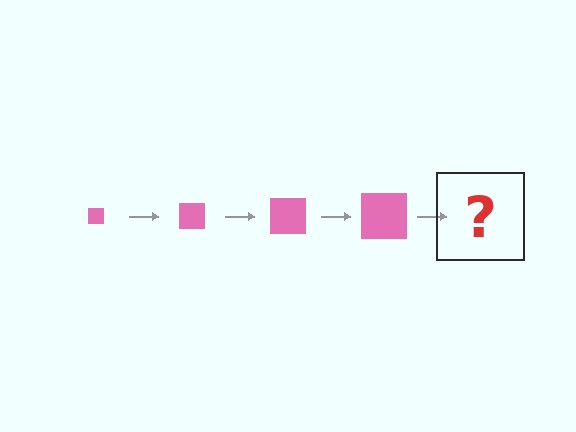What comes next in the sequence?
The next element should be a pink square, larger than the previous one.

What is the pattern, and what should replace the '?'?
The pattern is that the square gets progressively larger each step. The '?' should be a pink square, larger than the previous one.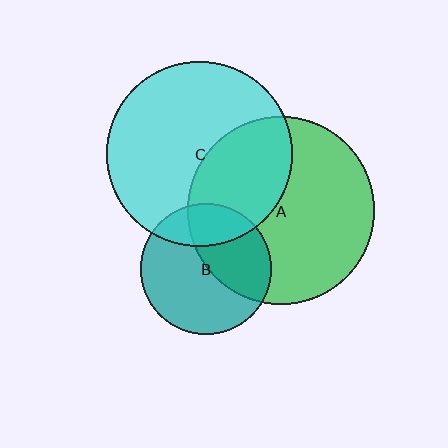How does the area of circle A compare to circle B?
Approximately 2.1 times.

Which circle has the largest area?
Circle A (green).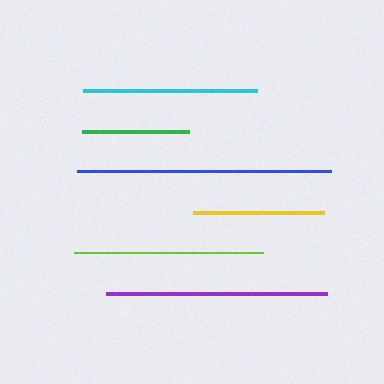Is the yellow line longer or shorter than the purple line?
The purple line is longer than the yellow line.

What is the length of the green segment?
The green segment is approximately 106 pixels long.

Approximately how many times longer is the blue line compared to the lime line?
The blue line is approximately 1.3 times the length of the lime line.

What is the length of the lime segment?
The lime segment is approximately 188 pixels long.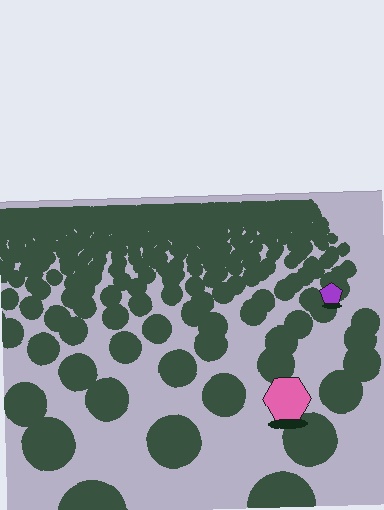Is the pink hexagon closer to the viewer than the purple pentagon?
Yes. The pink hexagon is closer — you can tell from the texture gradient: the ground texture is coarser near it.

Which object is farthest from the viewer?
The purple pentagon is farthest from the viewer. It appears smaller and the ground texture around it is denser.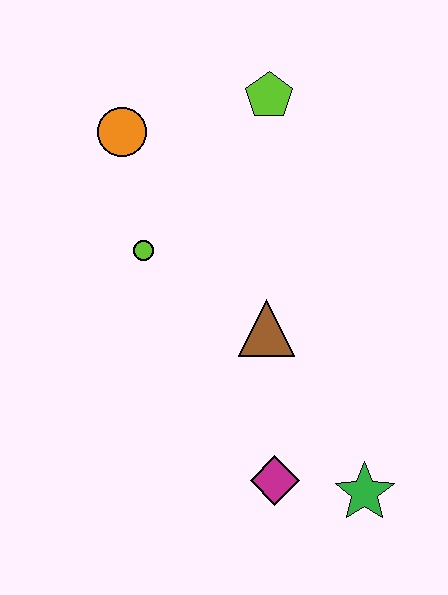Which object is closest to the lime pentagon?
The orange circle is closest to the lime pentagon.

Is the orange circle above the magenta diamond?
Yes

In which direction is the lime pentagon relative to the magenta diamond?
The lime pentagon is above the magenta diamond.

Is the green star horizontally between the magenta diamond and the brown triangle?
No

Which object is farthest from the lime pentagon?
The green star is farthest from the lime pentagon.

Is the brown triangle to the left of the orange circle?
No